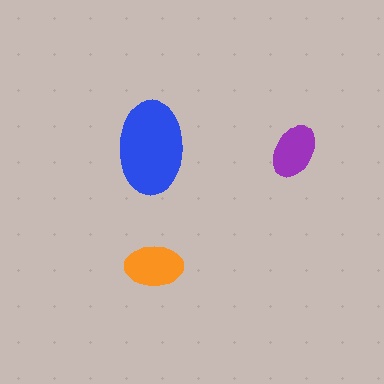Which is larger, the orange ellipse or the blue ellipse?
The blue one.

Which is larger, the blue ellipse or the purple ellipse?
The blue one.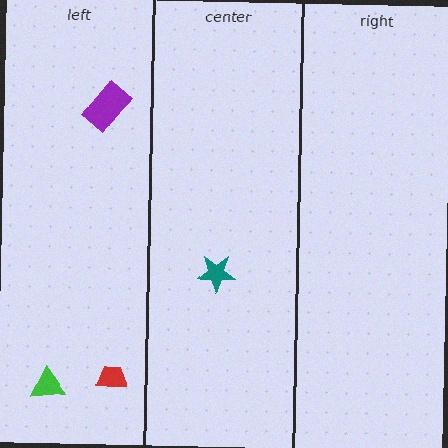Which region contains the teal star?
The center region.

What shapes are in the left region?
The red trapezoid, the purple rectangle, the green triangle.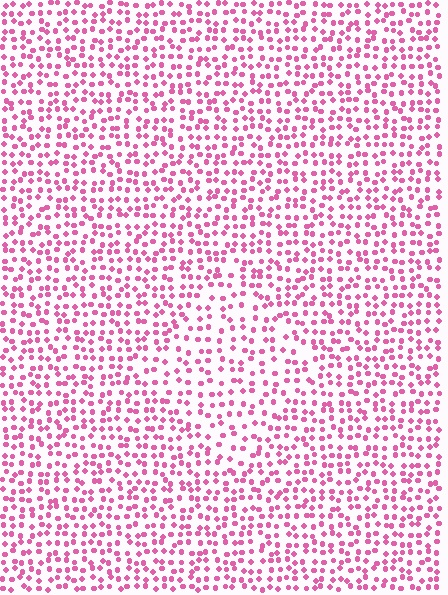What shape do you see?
I see a diamond.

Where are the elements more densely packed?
The elements are more densely packed outside the diamond boundary.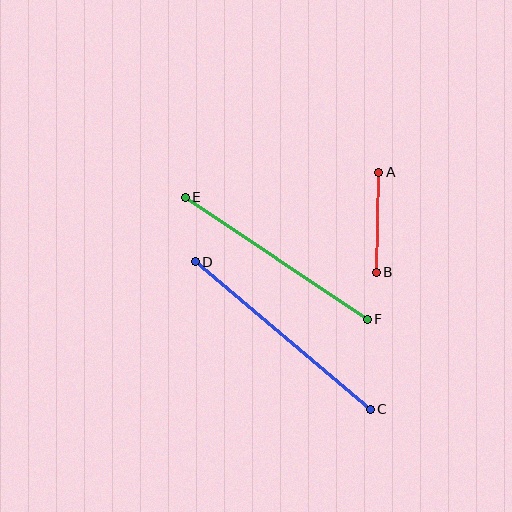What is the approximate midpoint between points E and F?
The midpoint is at approximately (276, 258) pixels.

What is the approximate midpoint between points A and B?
The midpoint is at approximately (378, 222) pixels.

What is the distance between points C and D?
The distance is approximately 229 pixels.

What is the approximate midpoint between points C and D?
The midpoint is at approximately (283, 336) pixels.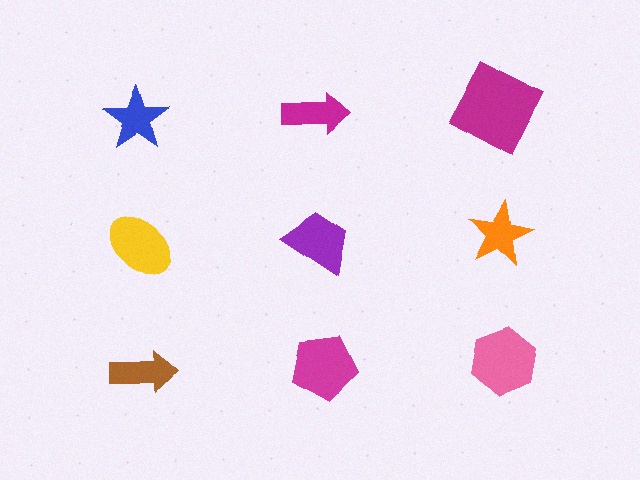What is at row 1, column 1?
A blue star.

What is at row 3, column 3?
A pink hexagon.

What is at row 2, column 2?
A purple trapezoid.